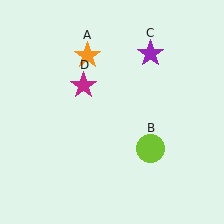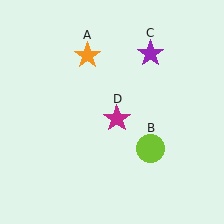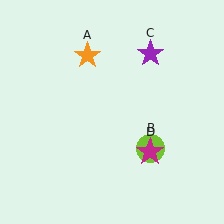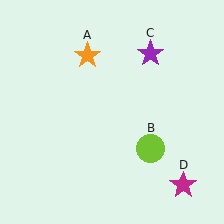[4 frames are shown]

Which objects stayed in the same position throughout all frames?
Orange star (object A) and lime circle (object B) and purple star (object C) remained stationary.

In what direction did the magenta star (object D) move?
The magenta star (object D) moved down and to the right.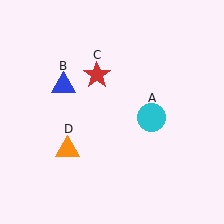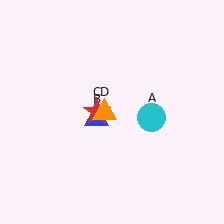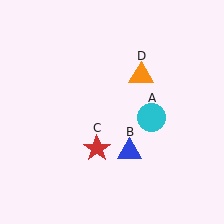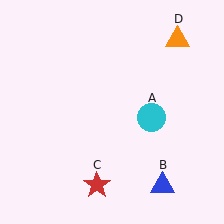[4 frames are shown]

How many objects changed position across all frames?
3 objects changed position: blue triangle (object B), red star (object C), orange triangle (object D).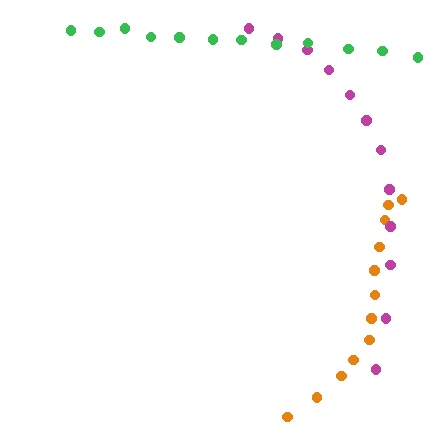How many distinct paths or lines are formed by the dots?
There are 3 distinct paths.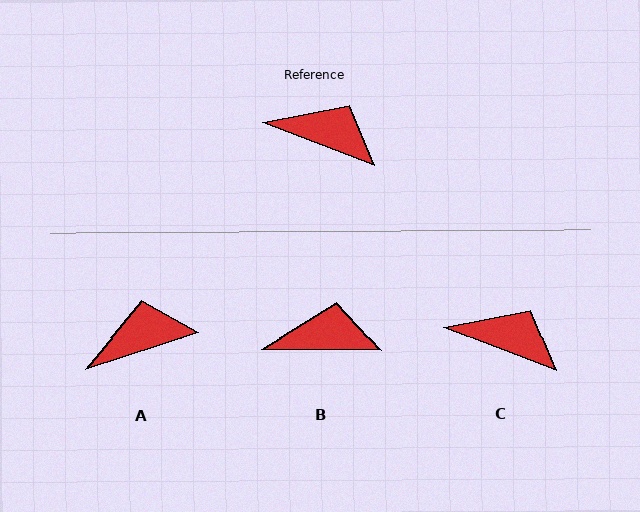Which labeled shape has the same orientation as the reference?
C.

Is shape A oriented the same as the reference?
No, it is off by about 39 degrees.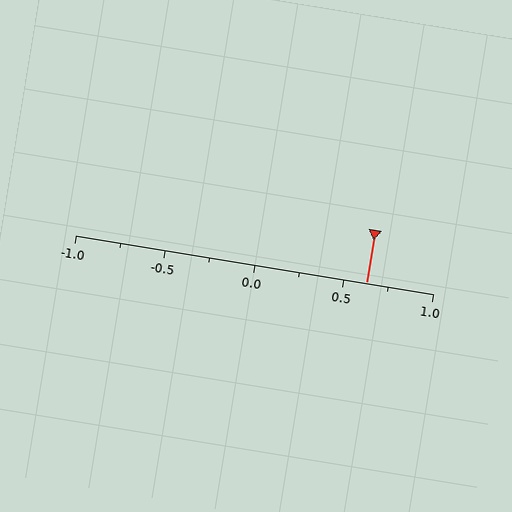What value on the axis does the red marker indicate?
The marker indicates approximately 0.62.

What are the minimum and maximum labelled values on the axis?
The axis runs from -1.0 to 1.0.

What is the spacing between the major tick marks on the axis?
The major ticks are spaced 0.5 apart.